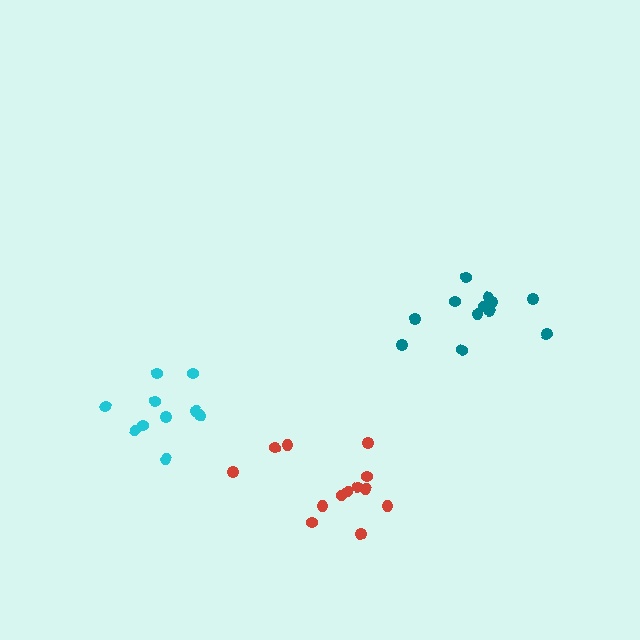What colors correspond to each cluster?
The clusters are colored: teal, red, cyan.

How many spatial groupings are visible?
There are 3 spatial groupings.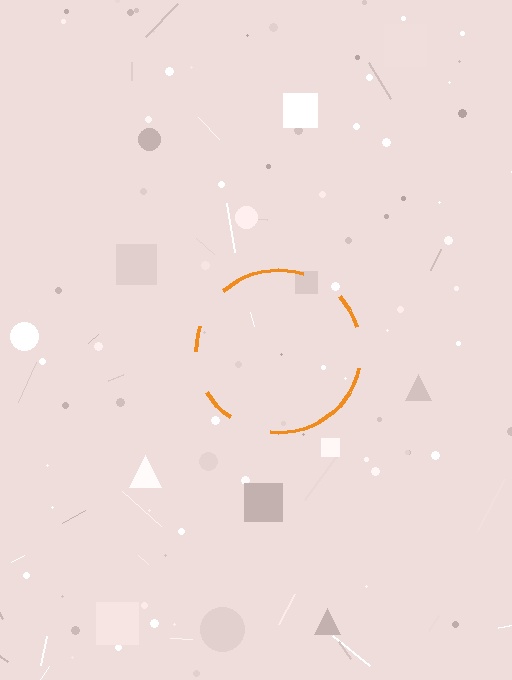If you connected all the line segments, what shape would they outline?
They would outline a circle.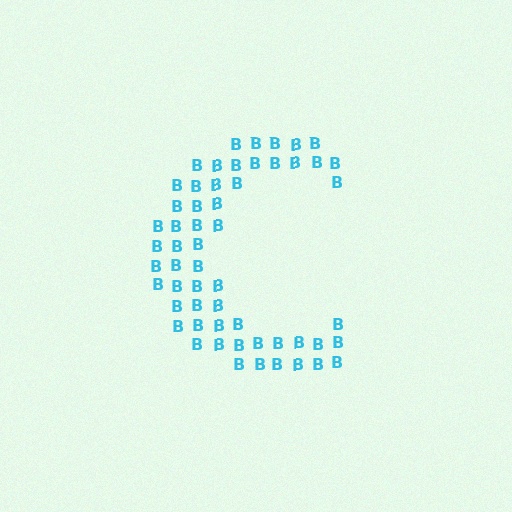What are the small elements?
The small elements are letter B's.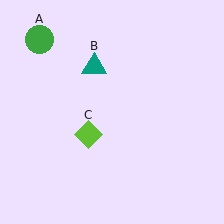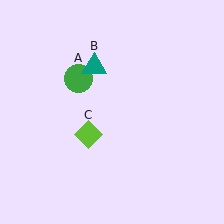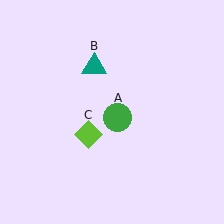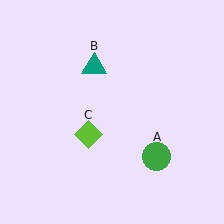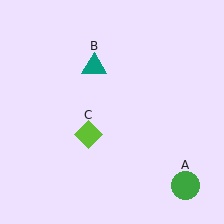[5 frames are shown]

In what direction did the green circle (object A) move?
The green circle (object A) moved down and to the right.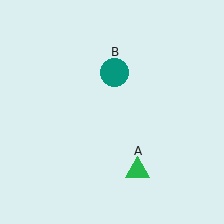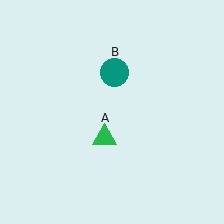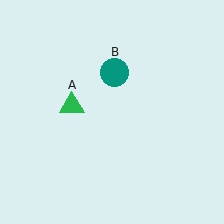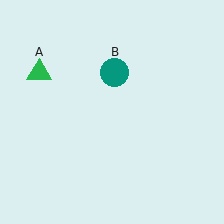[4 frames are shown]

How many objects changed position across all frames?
1 object changed position: green triangle (object A).